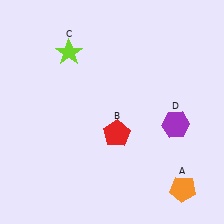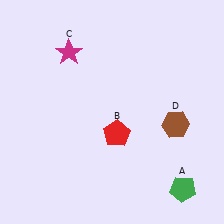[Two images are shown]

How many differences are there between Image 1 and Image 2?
There are 3 differences between the two images.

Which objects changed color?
A changed from orange to green. C changed from lime to magenta. D changed from purple to brown.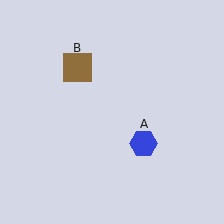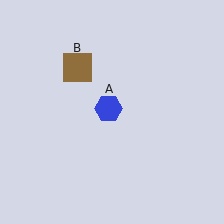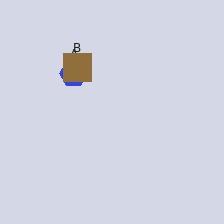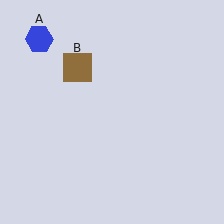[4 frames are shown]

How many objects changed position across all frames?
1 object changed position: blue hexagon (object A).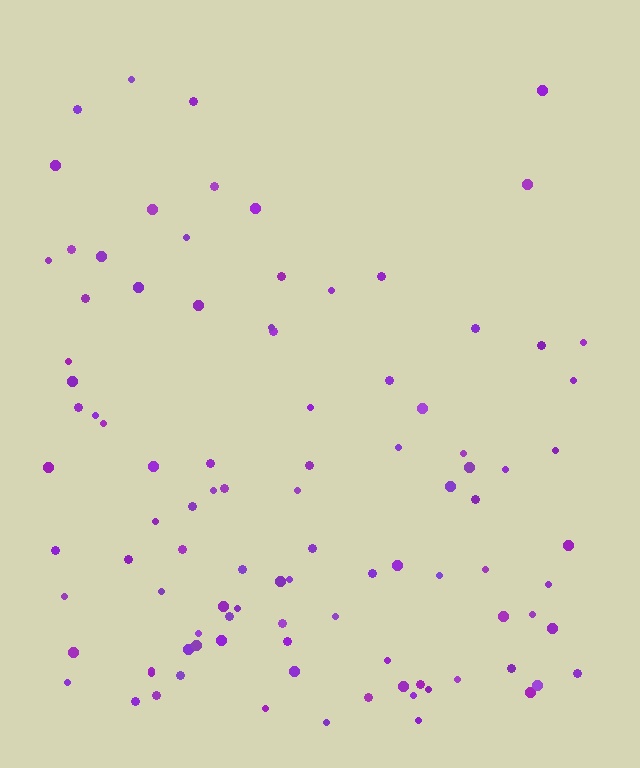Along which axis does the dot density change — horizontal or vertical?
Vertical.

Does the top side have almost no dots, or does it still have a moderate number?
Still a moderate number, just noticeably fewer than the bottom.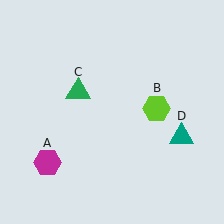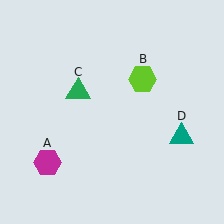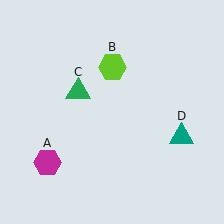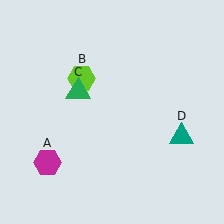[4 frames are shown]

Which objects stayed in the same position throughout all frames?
Magenta hexagon (object A) and green triangle (object C) and teal triangle (object D) remained stationary.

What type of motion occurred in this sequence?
The lime hexagon (object B) rotated counterclockwise around the center of the scene.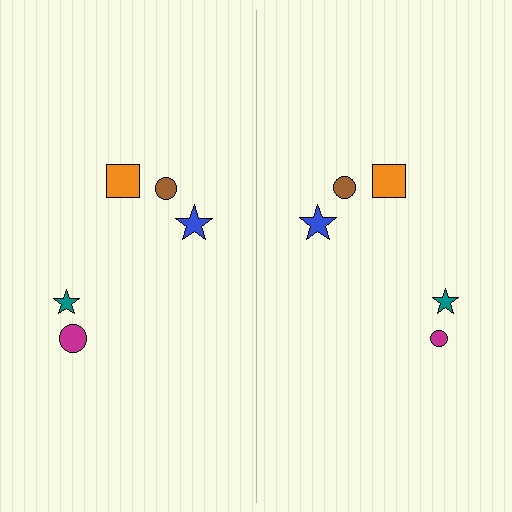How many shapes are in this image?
There are 10 shapes in this image.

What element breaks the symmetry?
The magenta circle on the right side has a different size than its mirror counterpart.